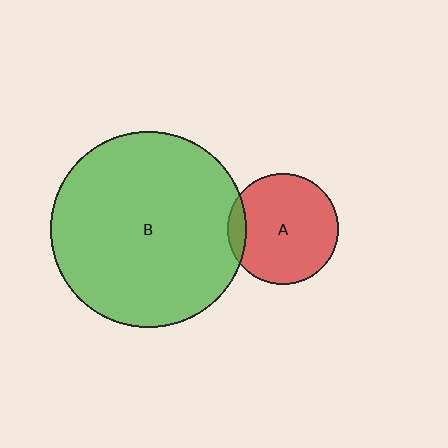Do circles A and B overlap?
Yes.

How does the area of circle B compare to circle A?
Approximately 3.1 times.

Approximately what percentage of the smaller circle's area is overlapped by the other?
Approximately 10%.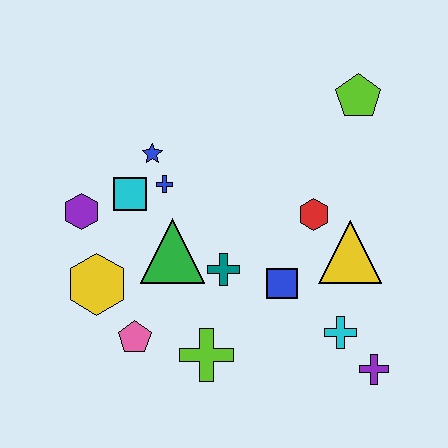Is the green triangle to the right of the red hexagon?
No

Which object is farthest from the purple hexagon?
The purple cross is farthest from the purple hexagon.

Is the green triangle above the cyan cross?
Yes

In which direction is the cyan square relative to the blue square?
The cyan square is to the left of the blue square.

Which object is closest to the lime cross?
The pink pentagon is closest to the lime cross.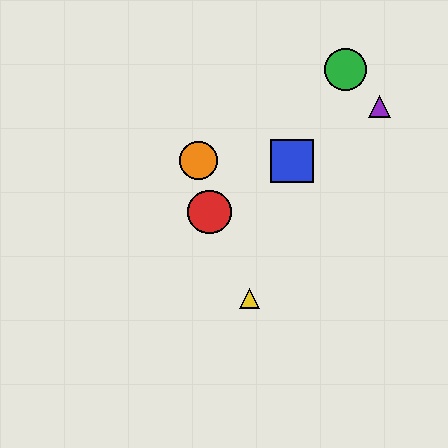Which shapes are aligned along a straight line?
The red circle, the blue square, the purple triangle are aligned along a straight line.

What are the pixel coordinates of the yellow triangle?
The yellow triangle is at (249, 298).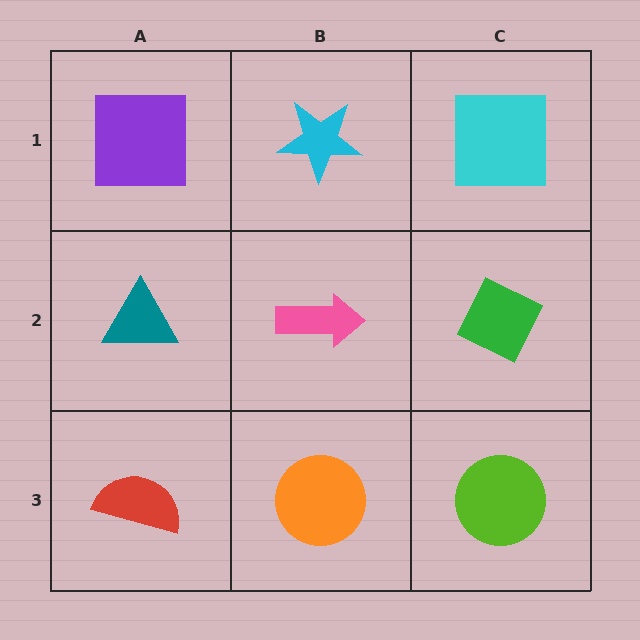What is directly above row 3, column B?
A pink arrow.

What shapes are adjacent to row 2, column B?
A cyan star (row 1, column B), an orange circle (row 3, column B), a teal triangle (row 2, column A), a green diamond (row 2, column C).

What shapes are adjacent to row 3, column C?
A green diamond (row 2, column C), an orange circle (row 3, column B).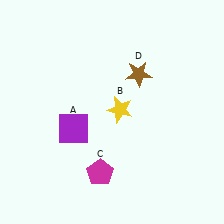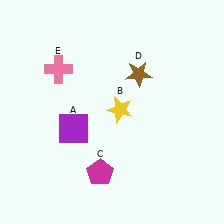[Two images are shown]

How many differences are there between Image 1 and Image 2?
There is 1 difference between the two images.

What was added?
A pink cross (E) was added in Image 2.